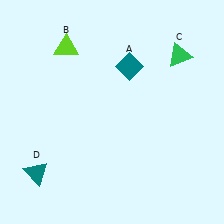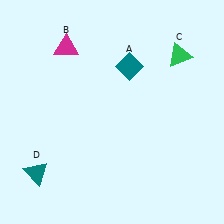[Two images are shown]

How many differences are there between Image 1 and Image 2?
There is 1 difference between the two images.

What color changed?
The triangle (B) changed from lime in Image 1 to magenta in Image 2.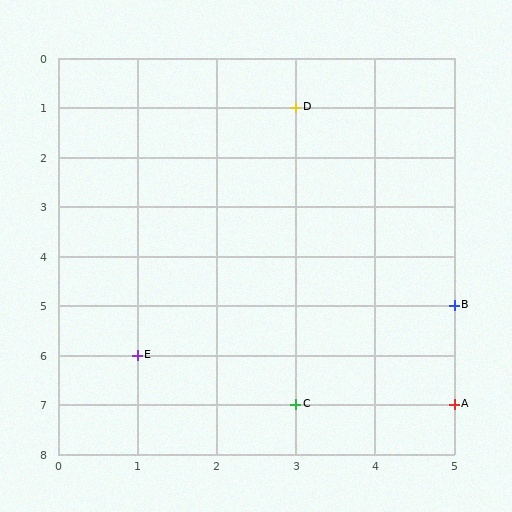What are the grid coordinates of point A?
Point A is at grid coordinates (5, 7).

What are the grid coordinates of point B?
Point B is at grid coordinates (5, 5).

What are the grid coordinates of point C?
Point C is at grid coordinates (3, 7).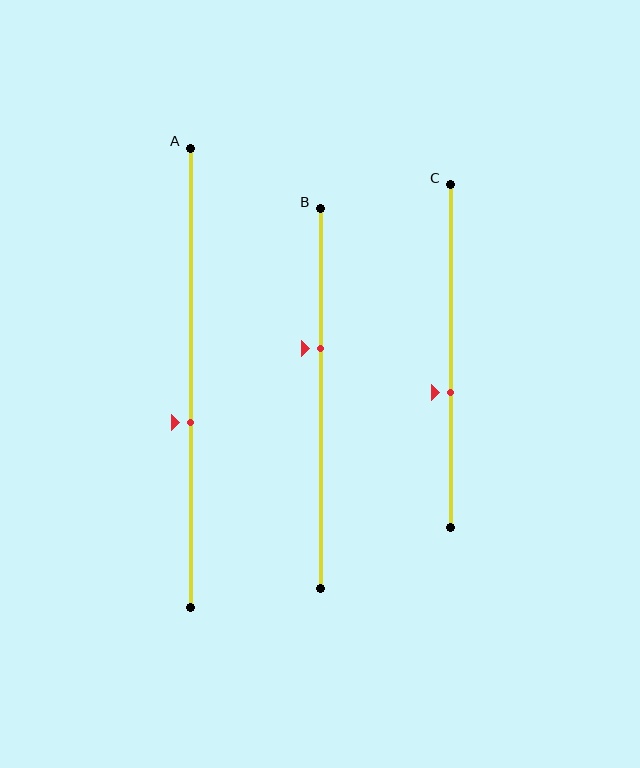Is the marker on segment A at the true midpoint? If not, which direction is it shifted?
No, the marker on segment A is shifted downward by about 10% of the segment length.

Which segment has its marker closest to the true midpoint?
Segment A has its marker closest to the true midpoint.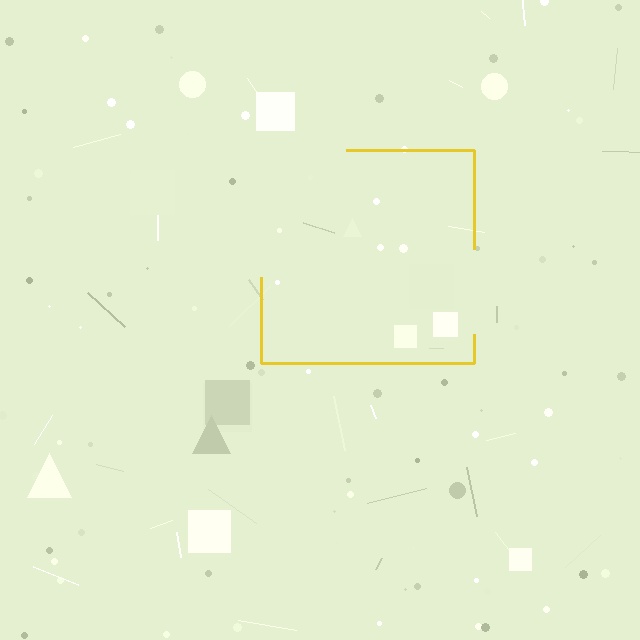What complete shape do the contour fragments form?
The contour fragments form a square.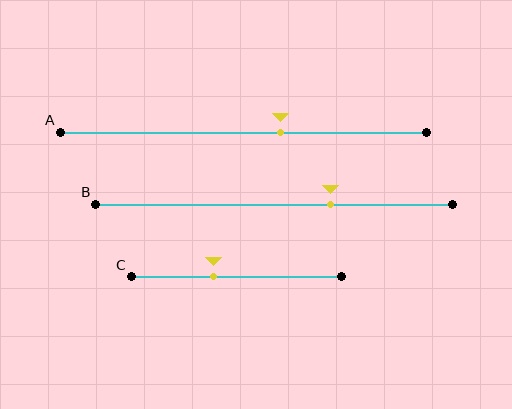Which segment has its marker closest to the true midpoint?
Segment A has its marker closest to the true midpoint.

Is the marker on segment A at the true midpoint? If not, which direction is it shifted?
No, the marker on segment A is shifted to the right by about 10% of the segment length.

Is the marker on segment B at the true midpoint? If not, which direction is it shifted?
No, the marker on segment B is shifted to the right by about 16% of the segment length.